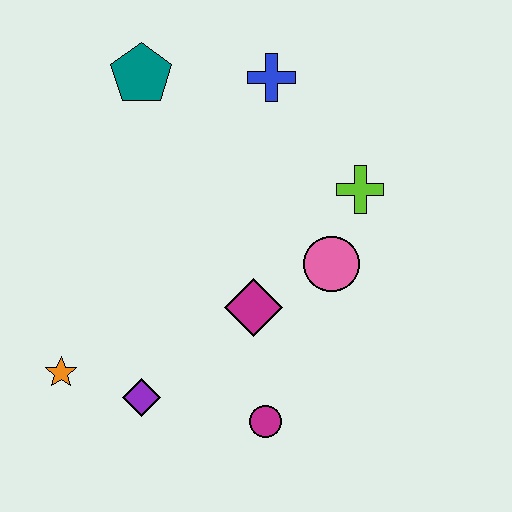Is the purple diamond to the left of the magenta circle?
Yes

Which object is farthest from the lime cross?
The orange star is farthest from the lime cross.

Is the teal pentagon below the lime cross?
No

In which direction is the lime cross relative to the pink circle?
The lime cross is above the pink circle.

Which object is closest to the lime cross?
The pink circle is closest to the lime cross.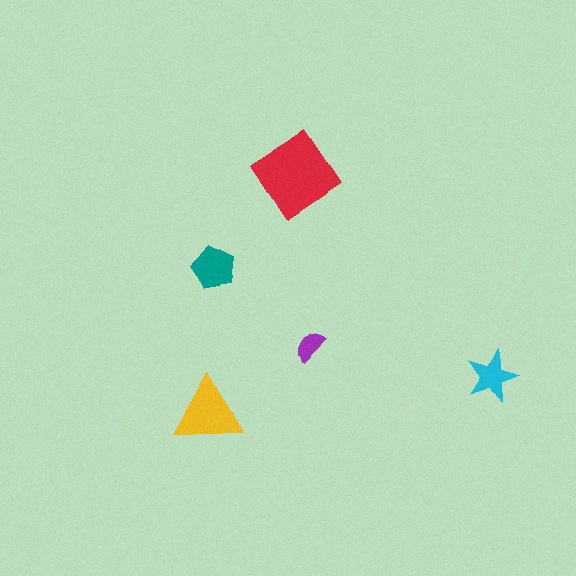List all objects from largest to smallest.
The red diamond, the yellow triangle, the teal pentagon, the cyan star, the purple semicircle.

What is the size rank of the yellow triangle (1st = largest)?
2nd.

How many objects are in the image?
There are 5 objects in the image.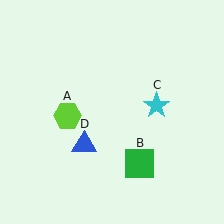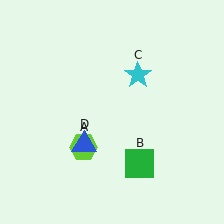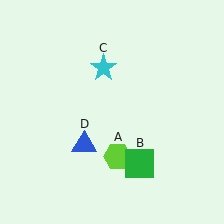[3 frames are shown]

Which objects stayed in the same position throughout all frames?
Green square (object B) and blue triangle (object D) remained stationary.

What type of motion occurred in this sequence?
The lime hexagon (object A), cyan star (object C) rotated counterclockwise around the center of the scene.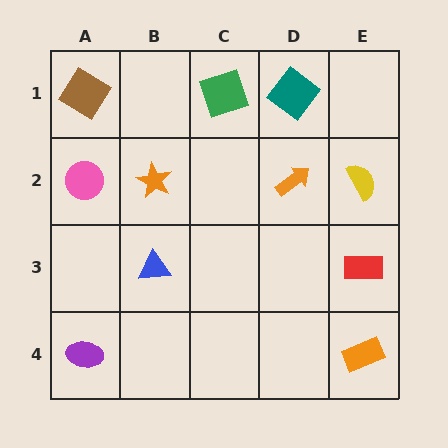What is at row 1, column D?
A teal diamond.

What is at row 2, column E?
A yellow semicircle.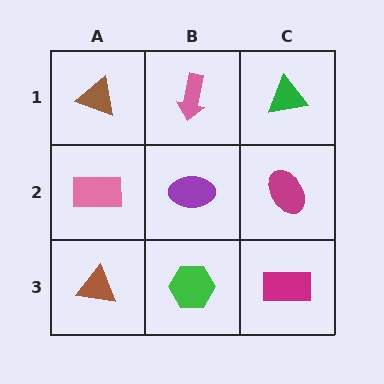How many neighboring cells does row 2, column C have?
3.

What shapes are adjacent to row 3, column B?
A purple ellipse (row 2, column B), a brown triangle (row 3, column A), a magenta rectangle (row 3, column C).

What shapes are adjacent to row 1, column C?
A magenta ellipse (row 2, column C), a pink arrow (row 1, column B).